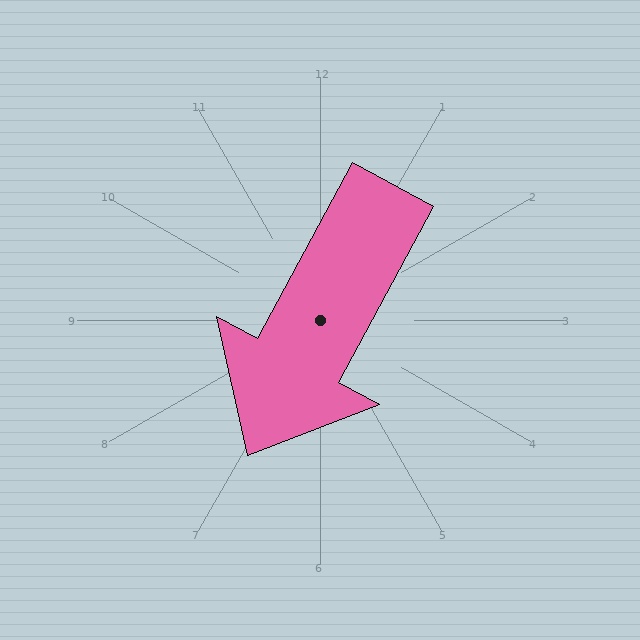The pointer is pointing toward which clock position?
Roughly 7 o'clock.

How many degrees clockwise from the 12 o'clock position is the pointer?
Approximately 208 degrees.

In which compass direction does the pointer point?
Southwest.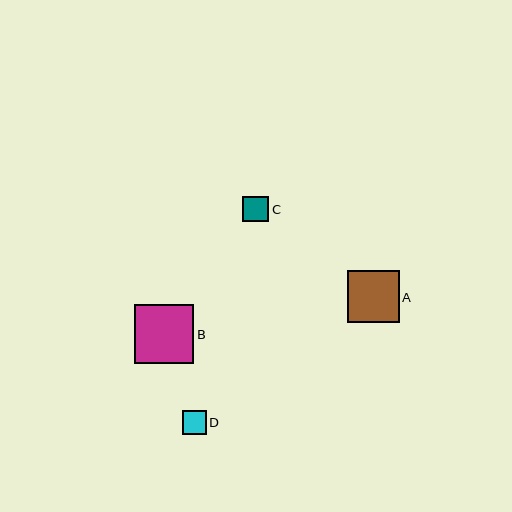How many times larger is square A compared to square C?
Square A is approximately 2.0 times the size of square C.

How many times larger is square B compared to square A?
Square B is approximately 1.1 times the size of square A.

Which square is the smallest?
Square D is the smallest with a size of approximately 24 pixels.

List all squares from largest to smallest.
From largest to smallest: B, A, C, D.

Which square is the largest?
Square B is the largest with a size of approximately 59 pixels.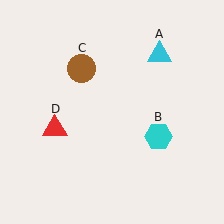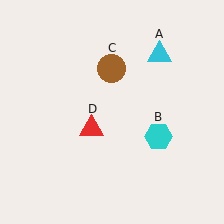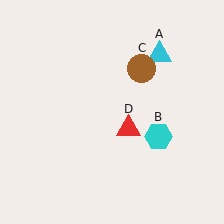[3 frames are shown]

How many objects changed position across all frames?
2 objects changed position: brown circle (object C), red triangle (object D).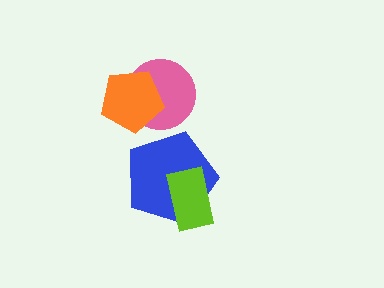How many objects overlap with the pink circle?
1 object overlaps with the pink circle.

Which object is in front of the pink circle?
The orange pentagon is in front of the pink circle.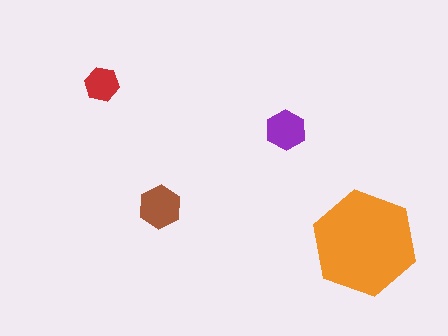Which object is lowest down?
The orange hexagon is bottommost.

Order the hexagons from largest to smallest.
the orange one, the brown one, the purple one, the red one.